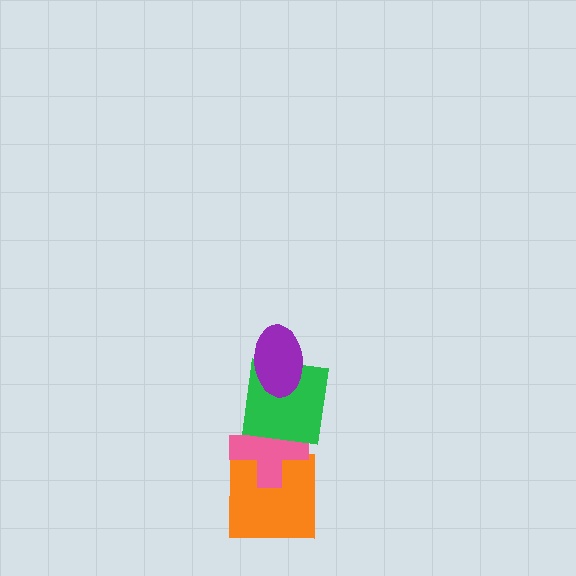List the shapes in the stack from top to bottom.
From top to bottom: the purple ellipse, the green square, the pink cross, the orange square.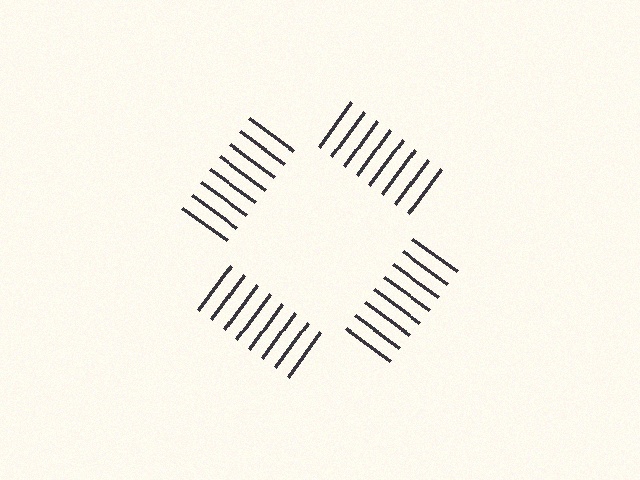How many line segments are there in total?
32 — 8 along each of the 4 edges.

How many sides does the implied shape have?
4 sides — the line-ends trace a square.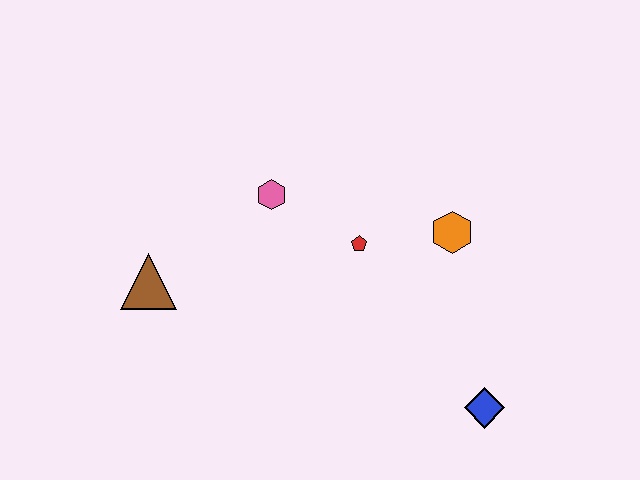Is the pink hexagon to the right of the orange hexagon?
No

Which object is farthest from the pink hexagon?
The blue diamond is farthest from the pink hexagon.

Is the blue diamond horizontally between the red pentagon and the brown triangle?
No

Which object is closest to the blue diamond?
The orange hexagon is closest to the blue diamond.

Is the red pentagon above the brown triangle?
Yes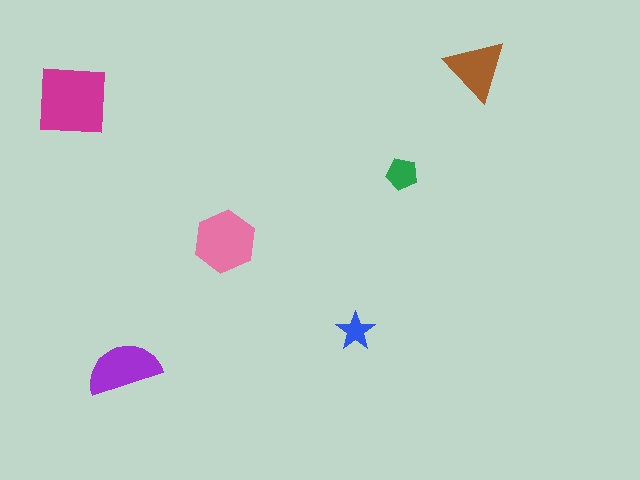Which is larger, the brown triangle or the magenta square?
The magenta square.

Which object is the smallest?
The blue star.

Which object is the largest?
The magenta square.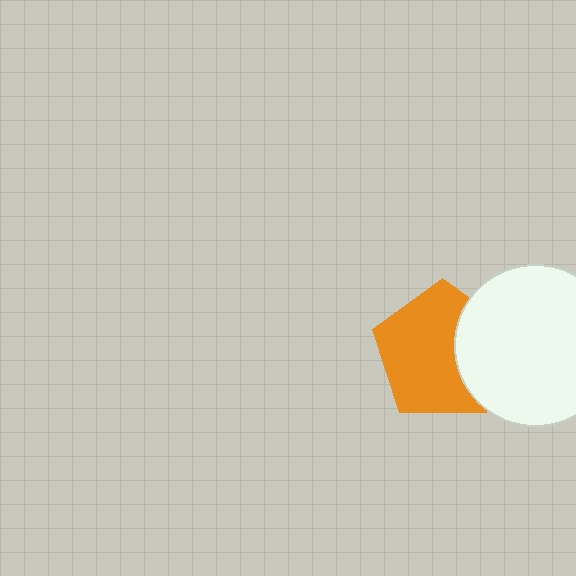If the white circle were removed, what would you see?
You would see the complete orange pentagon.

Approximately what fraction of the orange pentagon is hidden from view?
Roughly 31% of the orange pentagon is hidden behind the white circle.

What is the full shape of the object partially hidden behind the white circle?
The partially hidden object is an orange pentagon.